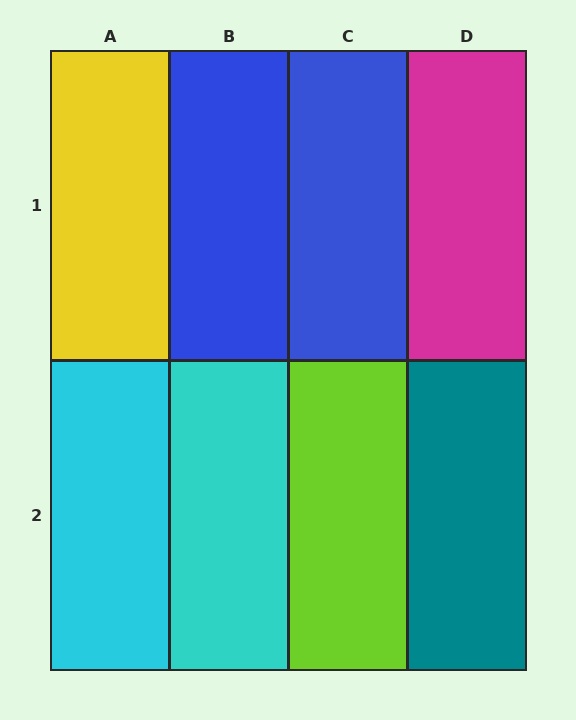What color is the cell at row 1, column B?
Blue.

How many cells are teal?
1 cell is teal.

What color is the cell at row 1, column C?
Blue.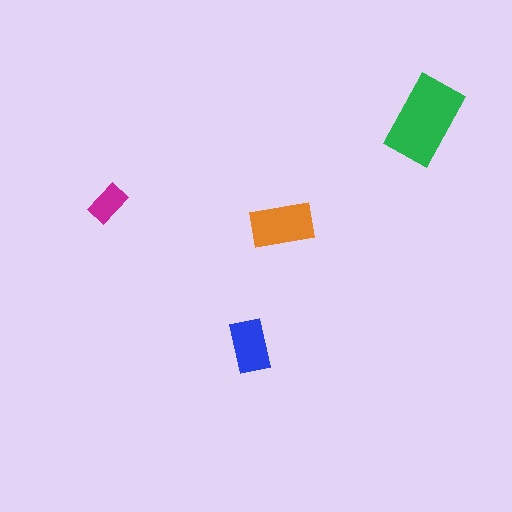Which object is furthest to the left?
The magenta rectangle is leftmost.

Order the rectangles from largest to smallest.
the green one, the orange one, the blue one, the magenta one.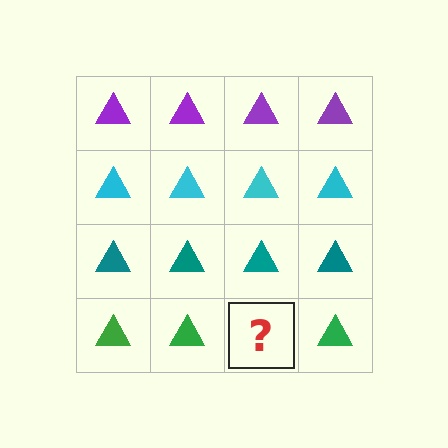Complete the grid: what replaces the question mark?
The question mark should be replaced with a green triangle.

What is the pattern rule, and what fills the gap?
The rule is that each row has a consistent color. The gap should be filled with a green triangle.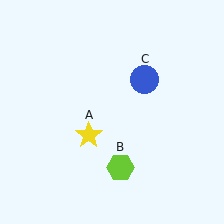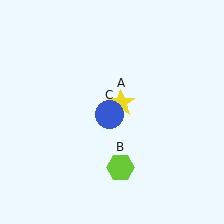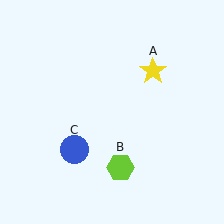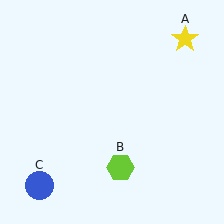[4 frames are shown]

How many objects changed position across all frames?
2 objects changed position: yellow star (object A), blue circle (object C).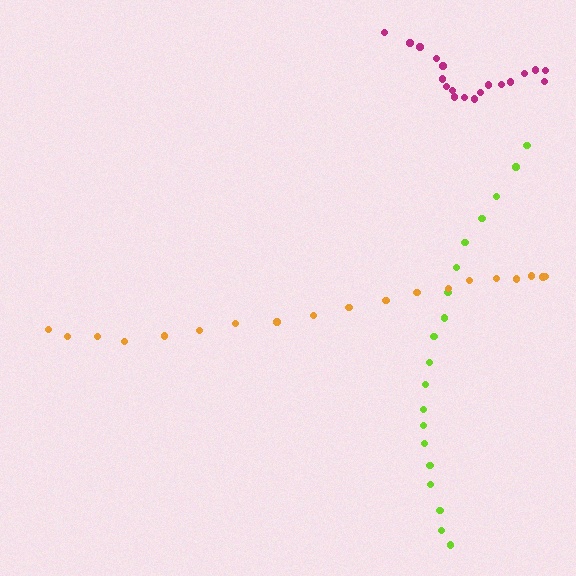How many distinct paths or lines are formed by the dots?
There are 3 distinct paths.